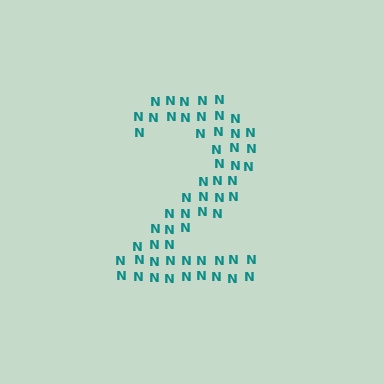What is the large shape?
The large shape is the digit 2.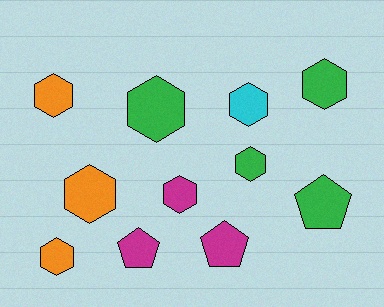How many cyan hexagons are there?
There is 1 cyan hexagon.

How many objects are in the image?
There are 11 objects.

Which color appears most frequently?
Green, with 4 objects.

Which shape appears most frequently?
Hexagon, with 8 objects.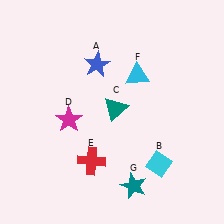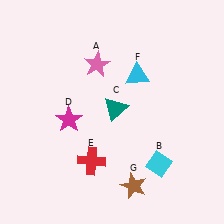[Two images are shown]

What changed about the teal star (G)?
In Image 1, G is teal. In Image 2, it changed to brown.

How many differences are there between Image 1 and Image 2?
There are 2 differences between the two images.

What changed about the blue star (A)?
In Image 1, A is blue. In Image 2, it changed to pink.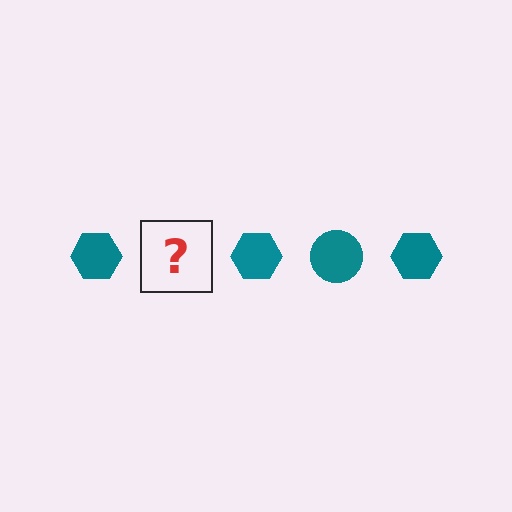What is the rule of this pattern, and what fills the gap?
The rule is that the pattern cycles through hexagon, circle shapes in teal. The gap should be filled with a teal circle.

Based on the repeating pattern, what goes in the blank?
The blank should be a teal circle.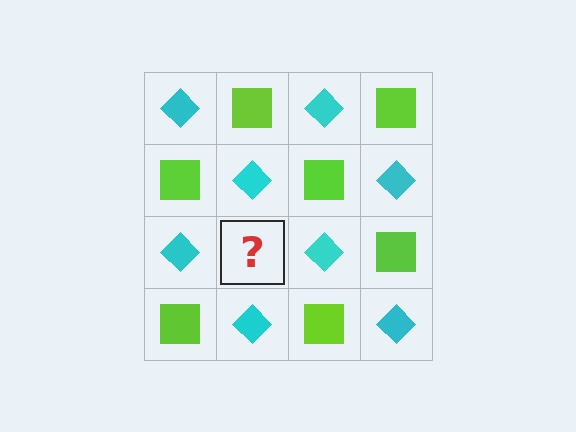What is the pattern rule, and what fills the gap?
The rule is that it alternates cyan diamond and lime square in a checkerboard pattern. The gap should be filled with a lime square.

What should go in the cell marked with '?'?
The missing cell should contain a lime square.